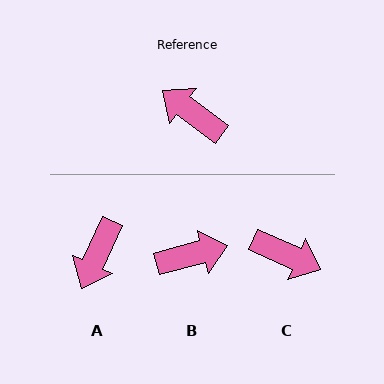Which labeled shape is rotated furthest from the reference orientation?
C, about 167 degrees away.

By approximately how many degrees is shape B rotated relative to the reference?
Approximately 129 degrees clockwise.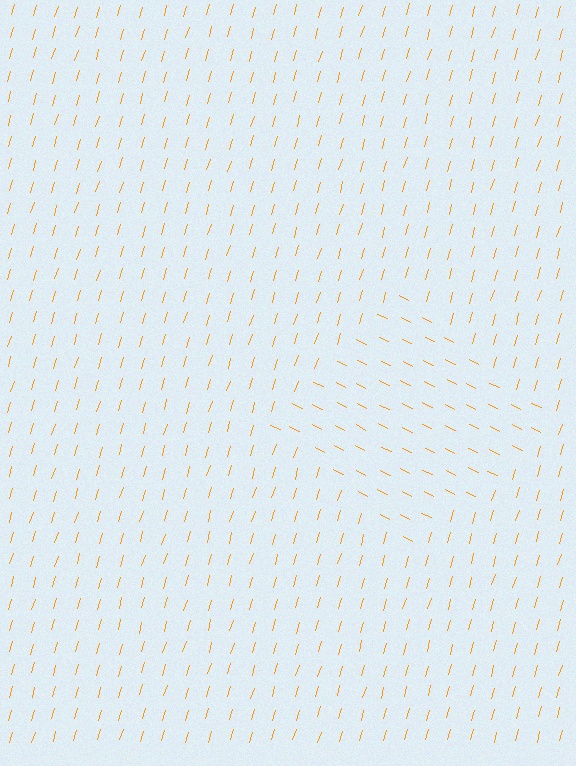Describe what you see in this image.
The image is filled with small orange line segments. A diamond region in the image has lines oriented differently from the surrounding lines, creating a visible texture boundary.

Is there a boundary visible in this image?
Yes, there is a texture boundary formed by a change in line orientation.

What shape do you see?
I see a diamond.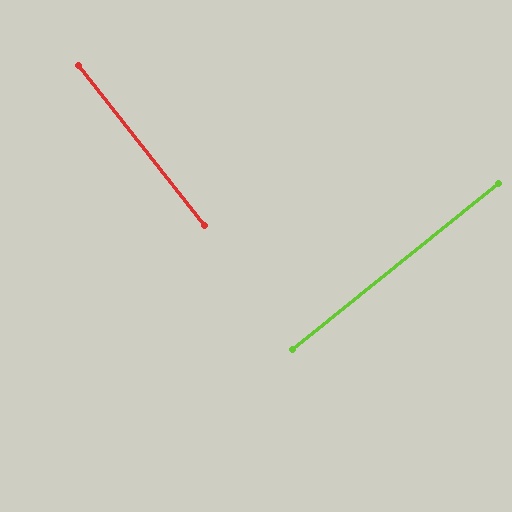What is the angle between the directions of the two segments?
Approximately 89 degrees.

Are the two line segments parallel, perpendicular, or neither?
Perpendicular — they meet at approximately 89°.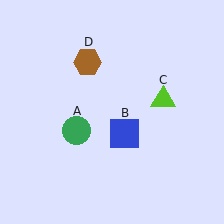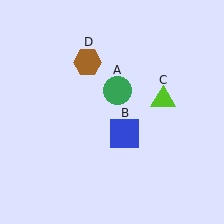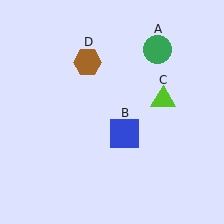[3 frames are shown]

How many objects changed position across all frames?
1 object changed position: green circle (object A).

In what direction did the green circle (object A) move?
The green circle (object A) moved up and to the right.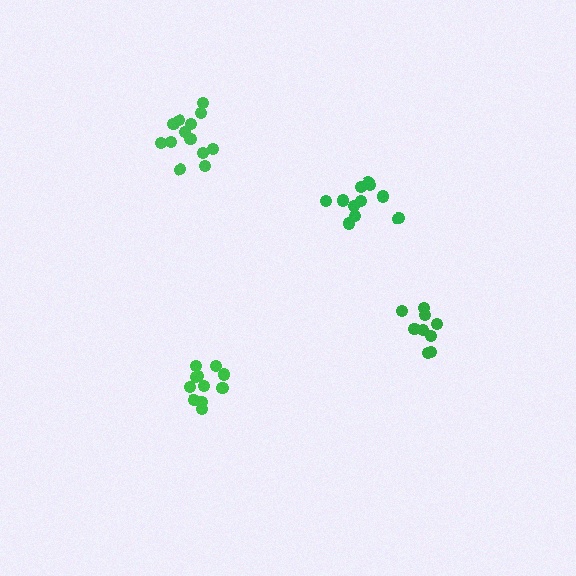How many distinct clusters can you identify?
There are 4 distinct clusters.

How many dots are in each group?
Group 1: 11 dots, Group 2: 9 dots, Group 3: 11 dots, Group 4: 13 dots (44 total).